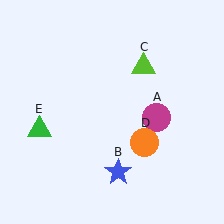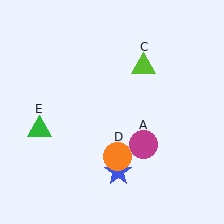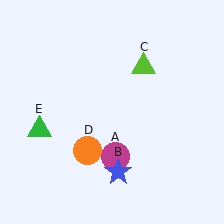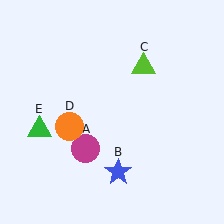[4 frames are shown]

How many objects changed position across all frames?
2 objects changed position: magenta circle (object A), orange circle (object D).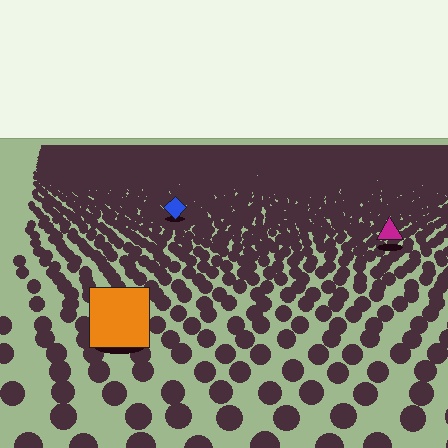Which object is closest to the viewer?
The orange square is closest. The texture marks near it are larger and more spread out.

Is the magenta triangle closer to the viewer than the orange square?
No. The orange square is closer — you can tell from the texture gradient: the ground texture is coarser near it.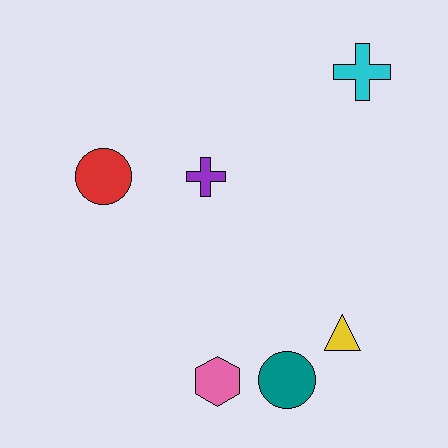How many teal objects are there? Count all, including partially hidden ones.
There is 1 teal object.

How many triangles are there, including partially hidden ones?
There is 1 triangle.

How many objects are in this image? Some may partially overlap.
There are 6 objects.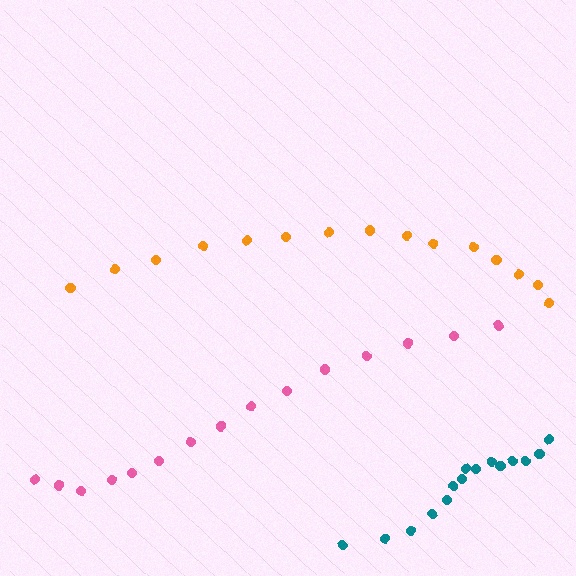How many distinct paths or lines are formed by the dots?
There are 3 distinct paths.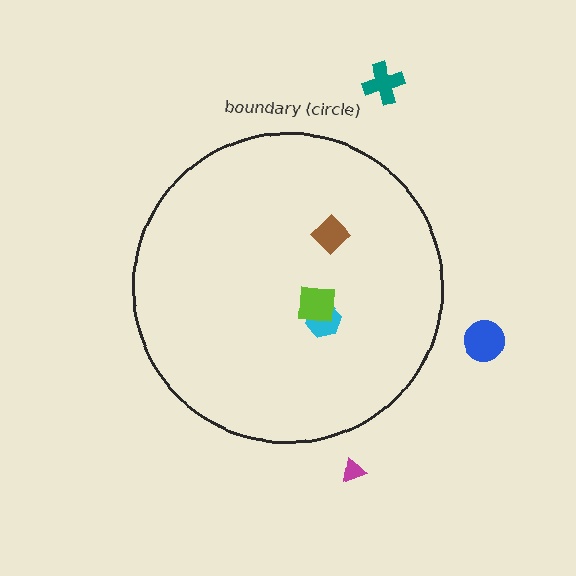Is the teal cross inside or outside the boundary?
Outside.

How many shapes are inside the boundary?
3 inside, 3 outside.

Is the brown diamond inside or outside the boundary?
Inside.